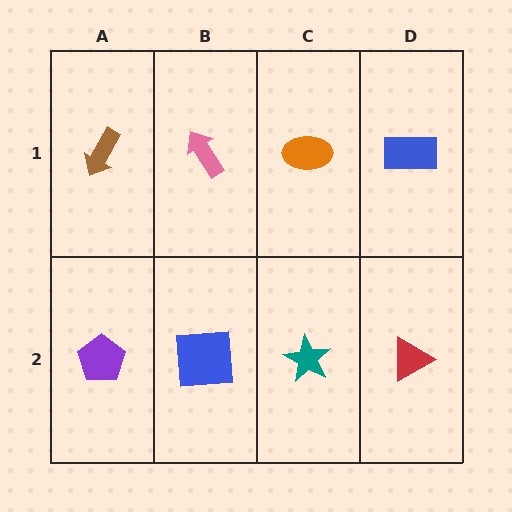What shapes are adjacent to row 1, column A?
A purple pentagon (row 2, column A), a pink arrow (row 1, column B).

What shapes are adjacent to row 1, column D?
A red triangle (row 2, column D), an orange ellipse (row 1, column C).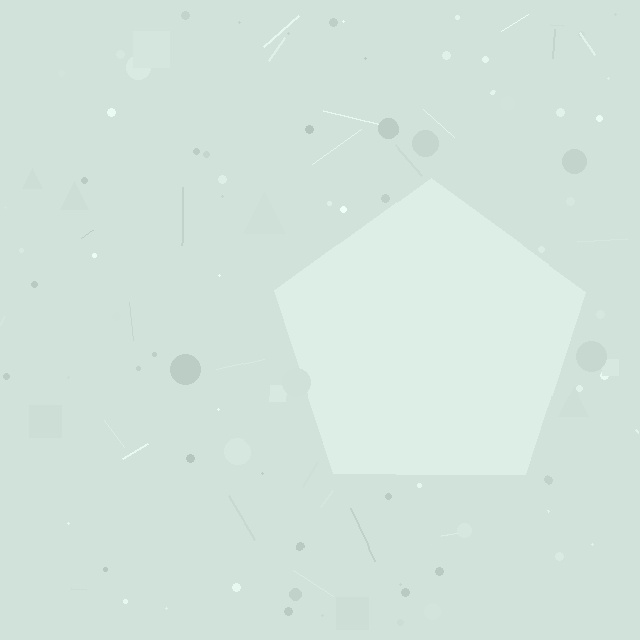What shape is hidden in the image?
A pentagon is hidden in the image.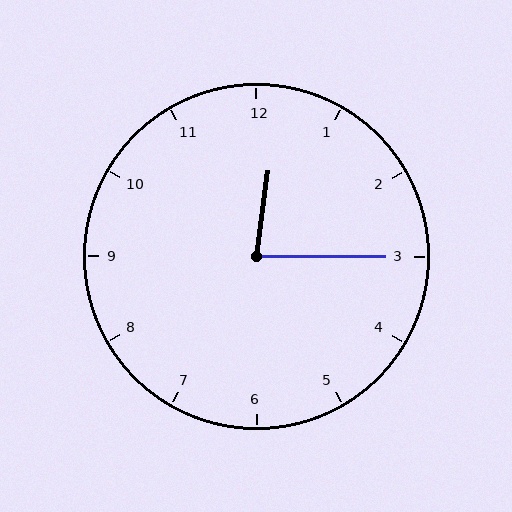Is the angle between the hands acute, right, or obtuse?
It is acute.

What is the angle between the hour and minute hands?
Approximately 82 degrees.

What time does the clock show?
12:15.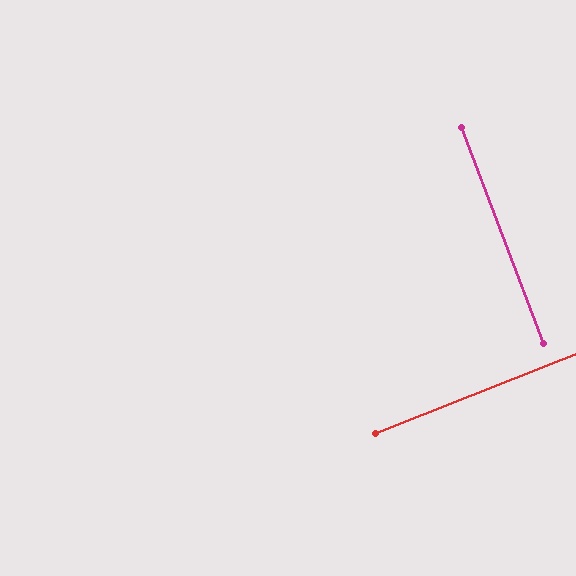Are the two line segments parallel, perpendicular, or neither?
Perpendicular — they meet at approximately 89°.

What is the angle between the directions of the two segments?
Approximately 89 degrees.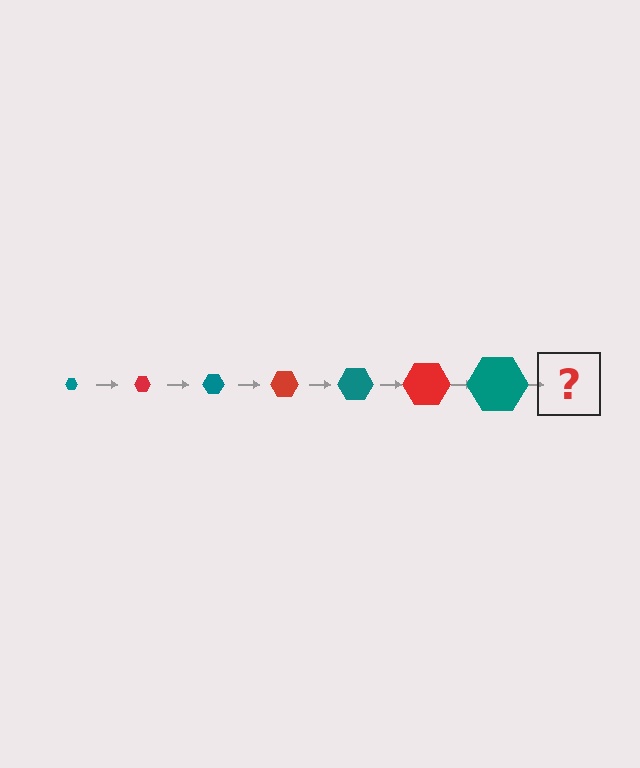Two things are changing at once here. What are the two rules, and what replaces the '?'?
The two rules are that the hexagon grows larger each step and the color cycles through teal and red. The '?' should be a red hexagon, larger than the previous one.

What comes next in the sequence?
The next element should be a red hexagon, larger than the previous one.